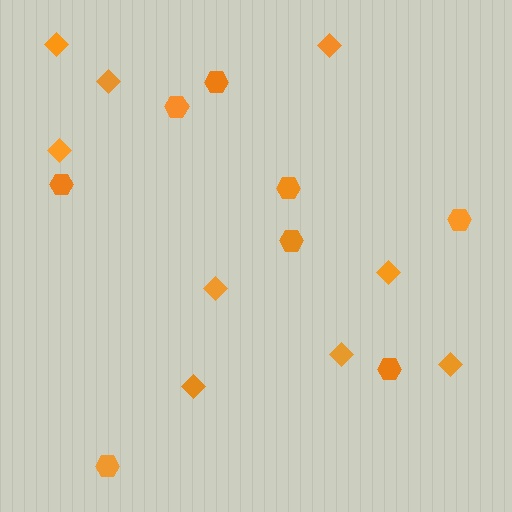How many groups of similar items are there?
There are 2 groups: one group of diamonds (9) and one group of hexagons (8).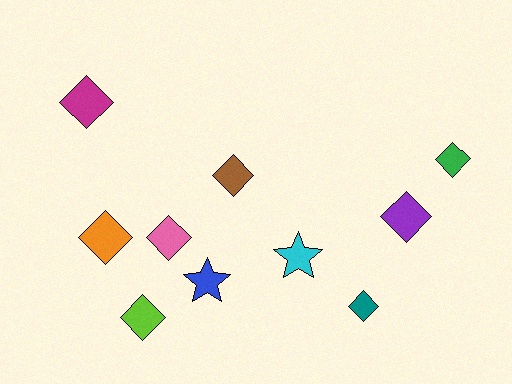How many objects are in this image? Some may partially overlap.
There are 10 objects.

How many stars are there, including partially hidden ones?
There are 2 stars.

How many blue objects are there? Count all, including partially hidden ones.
There is 1 blue object.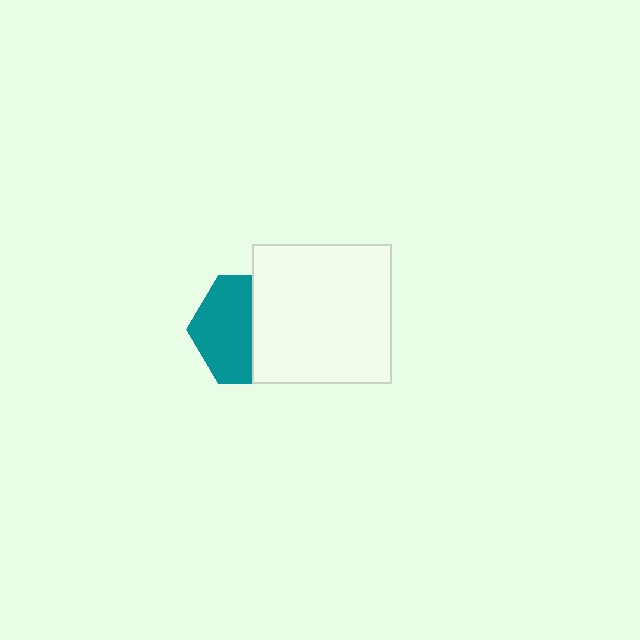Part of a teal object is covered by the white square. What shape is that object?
It is a hexagon.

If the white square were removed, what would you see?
You would see the complete teal hexagon.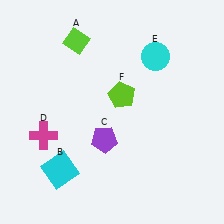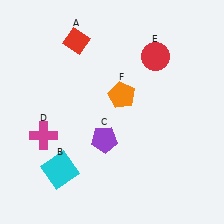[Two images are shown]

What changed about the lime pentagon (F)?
In Image 1, F is lime. In Image 2, it changed to orange.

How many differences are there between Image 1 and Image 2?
There are 3 differences between the two images.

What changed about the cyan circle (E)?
In Image 1, E is cyan. In Image 2, it changed to red.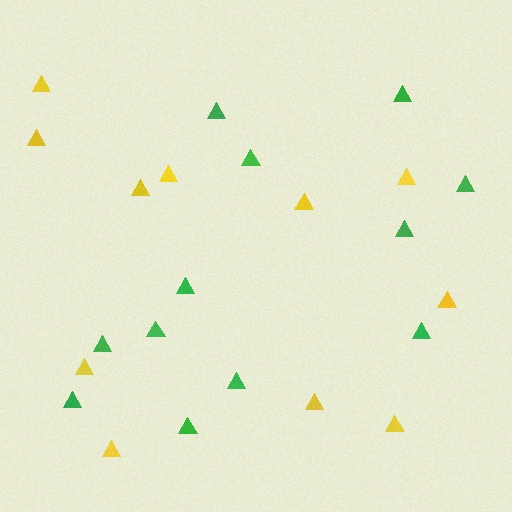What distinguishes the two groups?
There are 2 groups: one group of green triangles (12) and one group of yellow triangles (11).